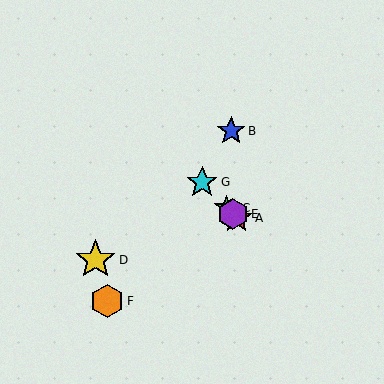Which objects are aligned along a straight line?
Objects A, C, E, G are aligned along a straight line.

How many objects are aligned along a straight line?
4 objects (A, C, E, G) are aligned along a straight line.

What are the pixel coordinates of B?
Object B is at (231, 131).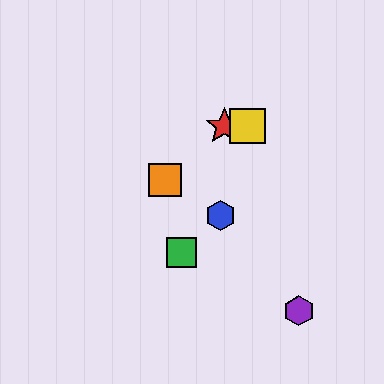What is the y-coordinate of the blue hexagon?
The blue hexagon is at y≈216.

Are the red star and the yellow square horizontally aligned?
Yes, both are at y≈126.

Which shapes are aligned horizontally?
The red star, the yellow square are aligned horizontally.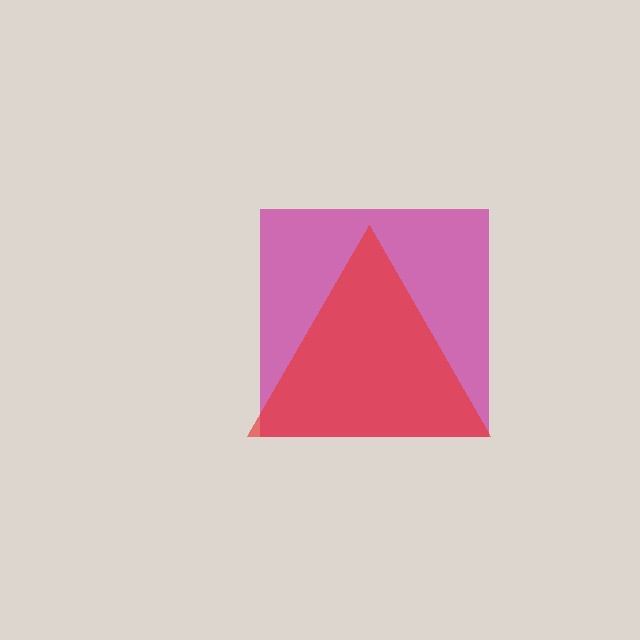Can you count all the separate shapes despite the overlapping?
Yes, there are 2 separate shapes.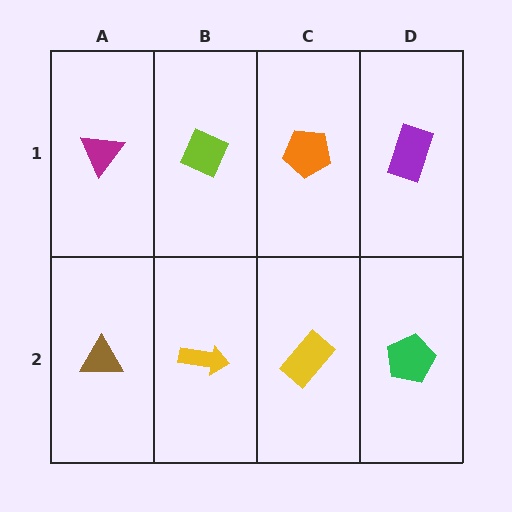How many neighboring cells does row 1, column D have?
2.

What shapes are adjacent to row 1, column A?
A brown triangle (row 2, column A), a lime diamond (row 1, column B).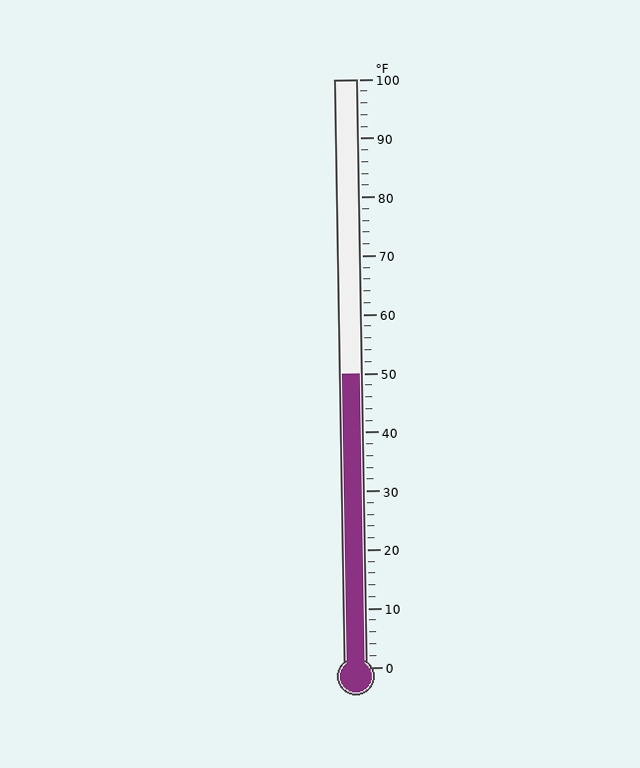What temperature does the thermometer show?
The thermometer shows approximately 50°F.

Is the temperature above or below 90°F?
The temperature is below 90°F.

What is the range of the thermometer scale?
The thermometer scale ranges from 0°F to 100°F.